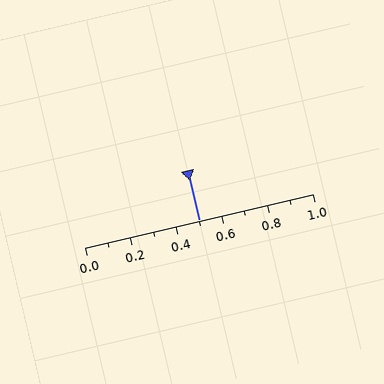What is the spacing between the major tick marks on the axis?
The major ticks are spaced 0.2 apart.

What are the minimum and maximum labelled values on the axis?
The axis runs from 0.0 to 1.0.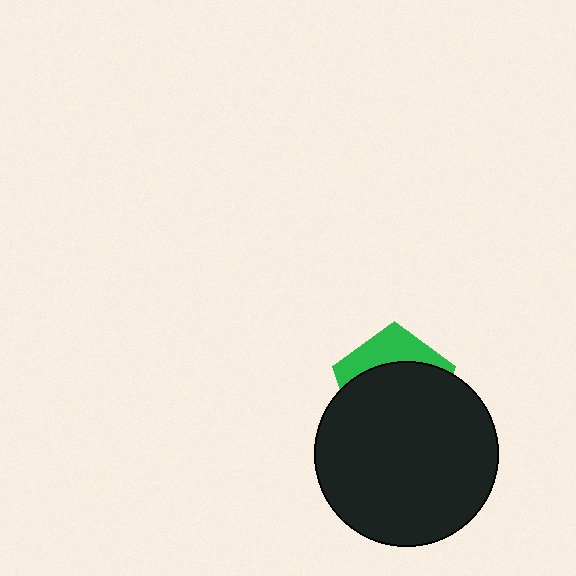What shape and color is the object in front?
The object in front is a black circle.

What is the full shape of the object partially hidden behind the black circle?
The partially hidden object is a green pentagon.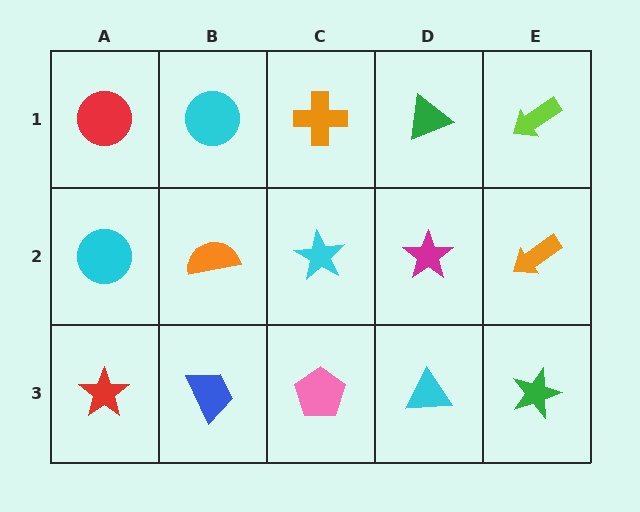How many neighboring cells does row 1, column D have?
3.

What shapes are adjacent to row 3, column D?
A magenta star (row 2, column D), a pink pentagon (row 3, column C), a green star (row 3, column E).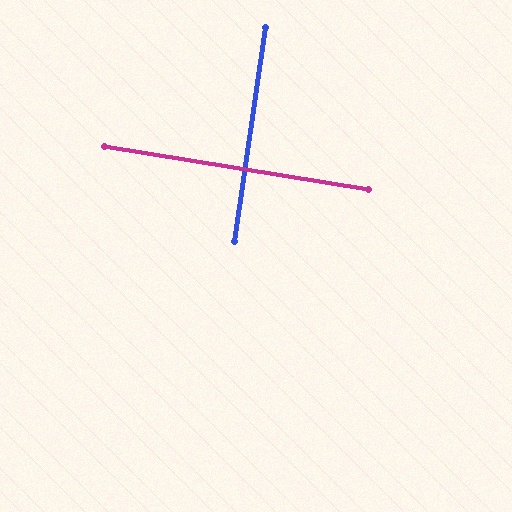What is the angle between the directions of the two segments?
Approximately 89 degrees.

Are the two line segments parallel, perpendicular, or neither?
Perpendicular — they meet at approximately 89°.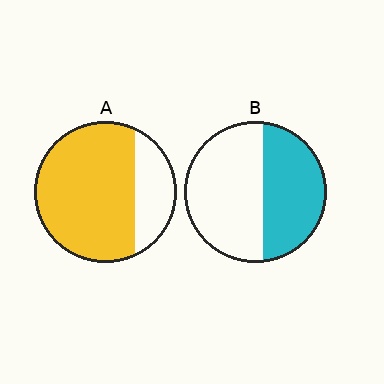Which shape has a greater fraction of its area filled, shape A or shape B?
Shape A.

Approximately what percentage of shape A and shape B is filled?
A is approximately 75% and B is approximately 45%.